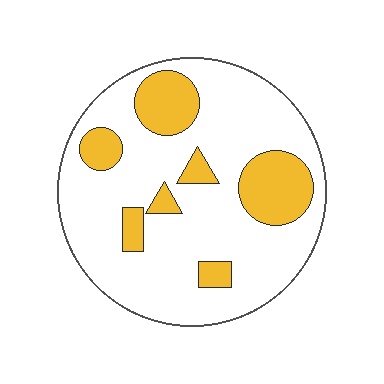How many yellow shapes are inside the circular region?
7.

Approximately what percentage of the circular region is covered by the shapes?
Approximately 20%.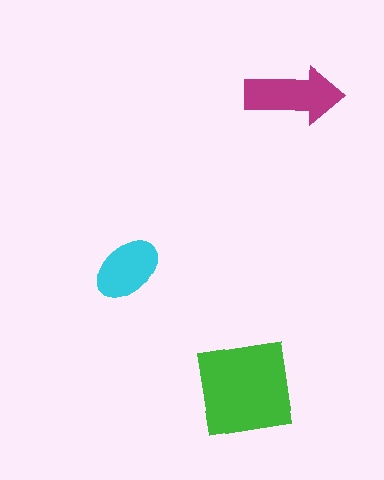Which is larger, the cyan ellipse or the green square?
The green square.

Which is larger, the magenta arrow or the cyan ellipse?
The magenta arrow.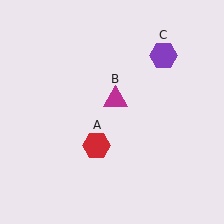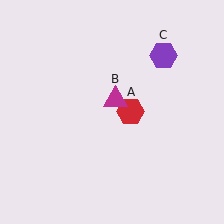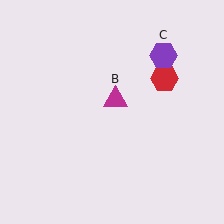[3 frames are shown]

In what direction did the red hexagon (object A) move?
The red hexagon (object A) moved up and to the right.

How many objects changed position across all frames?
1 object changed position: red hexagon (object A).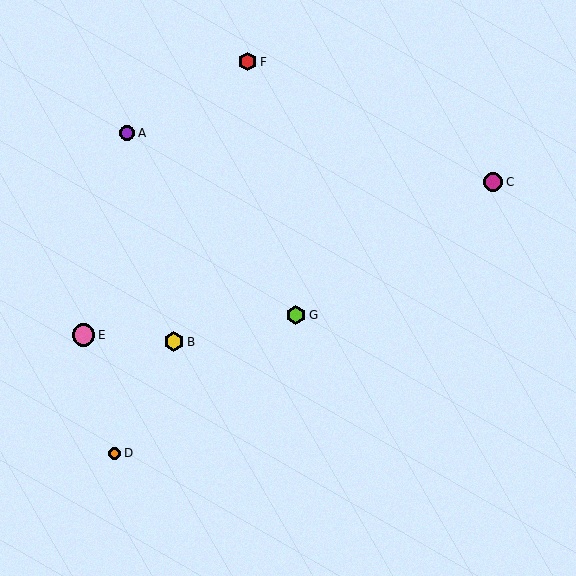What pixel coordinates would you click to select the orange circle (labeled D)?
Click at (114, 453) to select the orange circle D.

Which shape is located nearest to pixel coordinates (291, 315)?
The lime hexagon (labeled G) at (296, 315) is nearest to that location.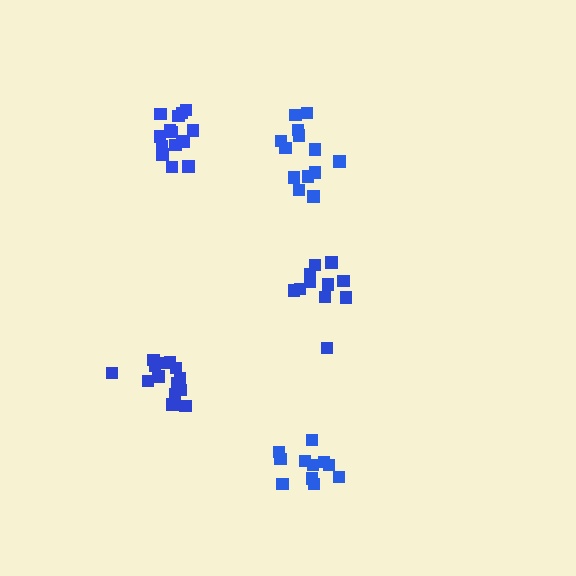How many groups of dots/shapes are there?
There are 5 groups.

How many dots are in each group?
Group 1: 11 dots, Group 2: 13 dots, Group 3: 11 dots, Group 4: 16 dots, Group 5: 15 dots (66 total).